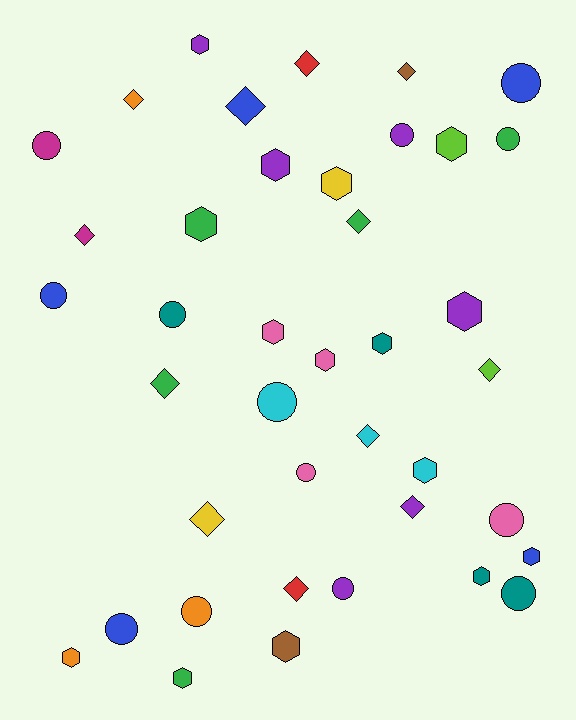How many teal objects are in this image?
There are 4 teal objects.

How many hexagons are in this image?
There are 15 hexagons.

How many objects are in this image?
There are 40 objects.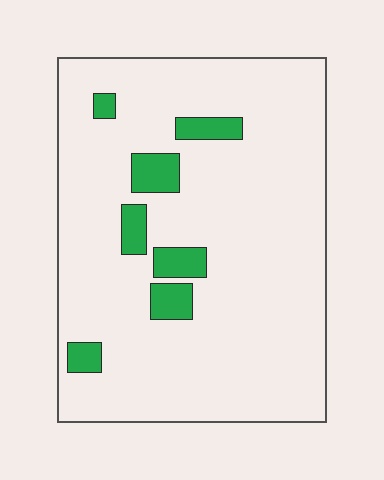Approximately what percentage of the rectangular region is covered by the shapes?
Approximately 10%.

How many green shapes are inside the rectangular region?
7.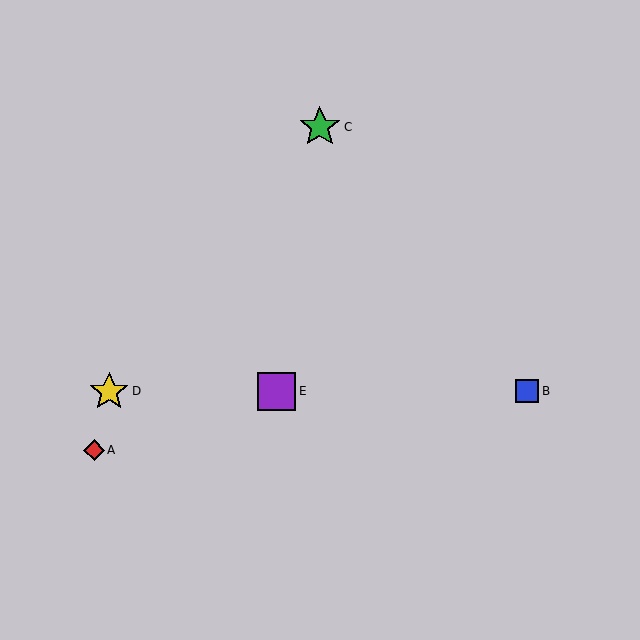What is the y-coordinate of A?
Object A is at y≈450.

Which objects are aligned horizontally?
Objects B, D, E are aligned horizontally.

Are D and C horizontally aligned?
No, D is at y≈391 and C is at y≈127.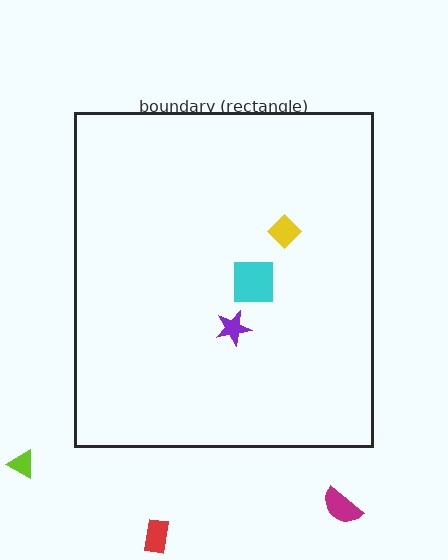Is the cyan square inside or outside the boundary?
Inside.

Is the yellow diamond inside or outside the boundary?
Inside.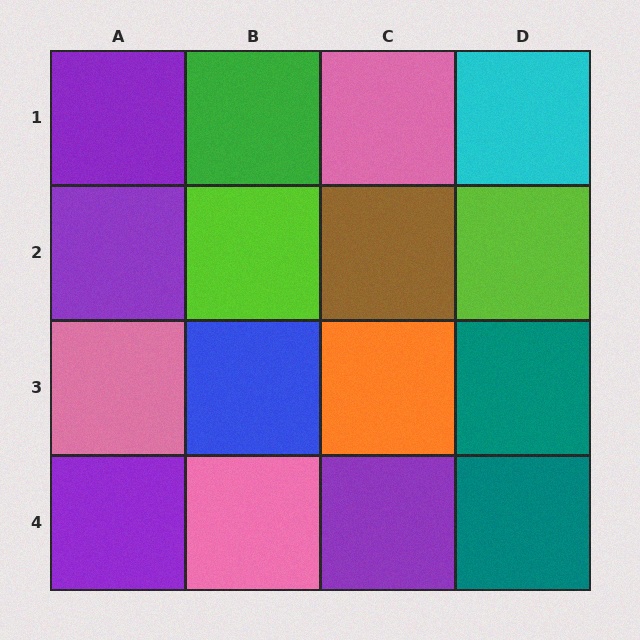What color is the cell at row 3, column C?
Orange.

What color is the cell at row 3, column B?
Blue.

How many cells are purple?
4 cells are purple.